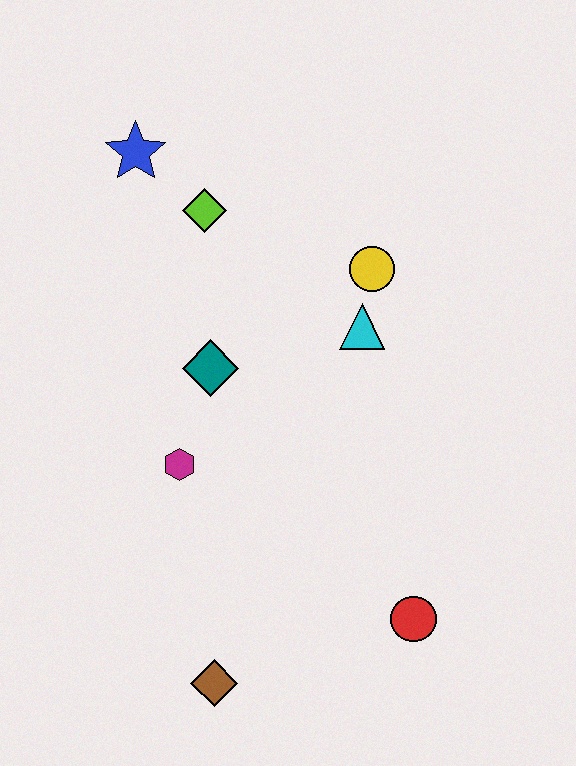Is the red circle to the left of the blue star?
No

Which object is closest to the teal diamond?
The magenta hexagon is closest to the teal diamond.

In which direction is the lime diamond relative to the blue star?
The lime diamond is to the right of the blue star.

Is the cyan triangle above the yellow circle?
No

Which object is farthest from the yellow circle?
The brown diamond is farthest from the yellow circle.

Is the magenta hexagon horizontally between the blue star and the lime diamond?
Yes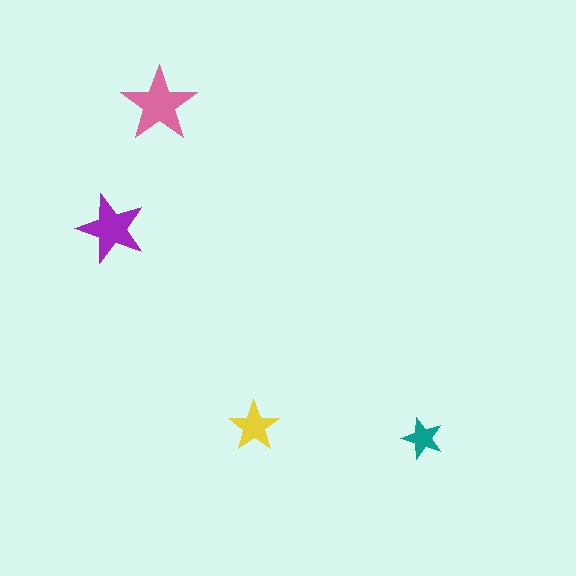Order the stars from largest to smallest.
the pink one, the purple one, the yellow one, the teal one.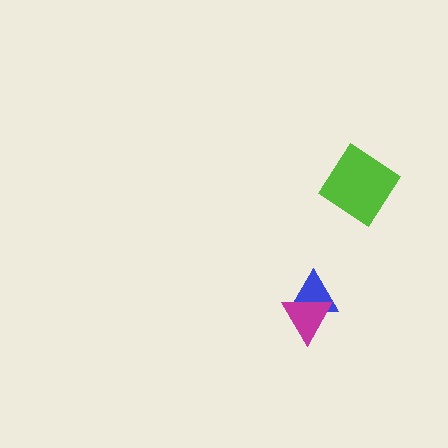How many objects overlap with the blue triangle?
1 object overlaps with the blue triangle.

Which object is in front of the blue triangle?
The magenta triangle is in front of the blue triangle.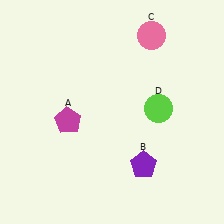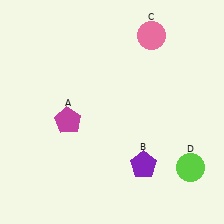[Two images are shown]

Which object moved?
The lime circle (D) moved down.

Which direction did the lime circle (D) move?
The lime circle (D) moved down.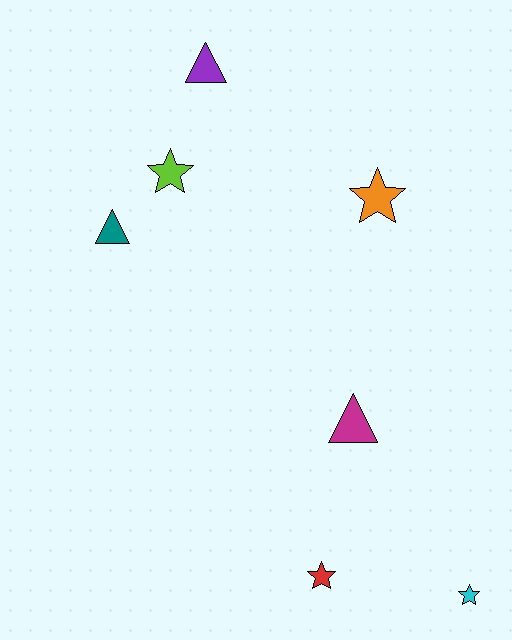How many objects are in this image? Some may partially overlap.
There are 7 objects.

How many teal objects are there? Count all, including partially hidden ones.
There is 1 teal object.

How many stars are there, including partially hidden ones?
There are 4 stars.